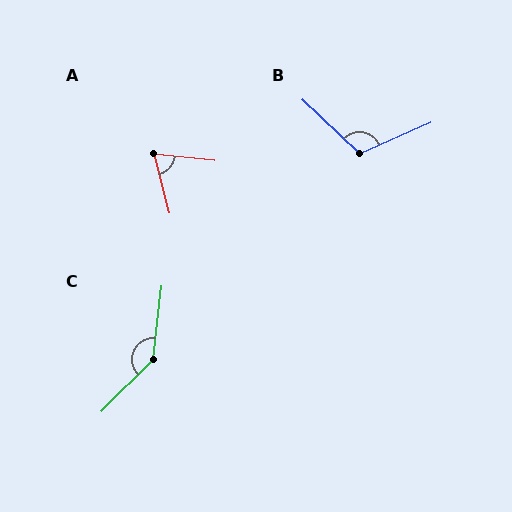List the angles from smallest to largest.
A (69°), B (113°), C (142°).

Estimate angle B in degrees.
Approximately 113 degrees.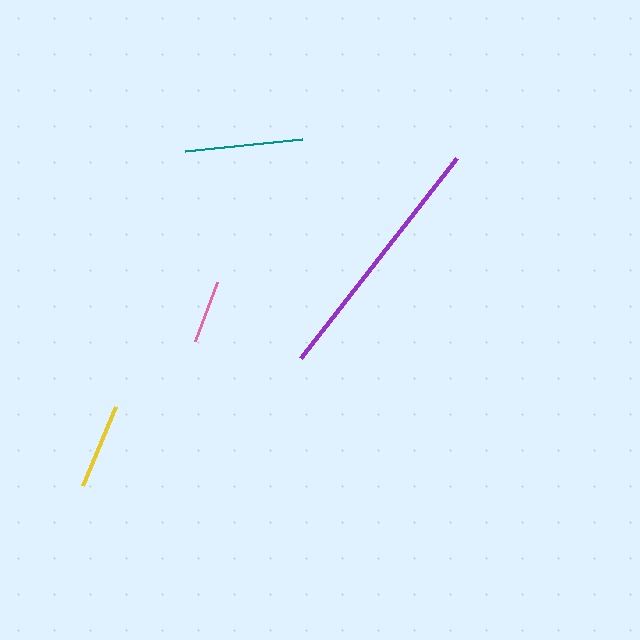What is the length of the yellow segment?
The yellow segment is approximately 86 pixels long.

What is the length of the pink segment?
The pink segment is approximately 62 pixels long.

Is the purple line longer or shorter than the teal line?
The purple line is longer than the teal line.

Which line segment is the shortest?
The pink line is the shortest at approximately 62 pixels.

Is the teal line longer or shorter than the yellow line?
The teal line is longer than the yellow line.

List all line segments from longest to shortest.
From longest to shortest: purple, teal, yellow, pink.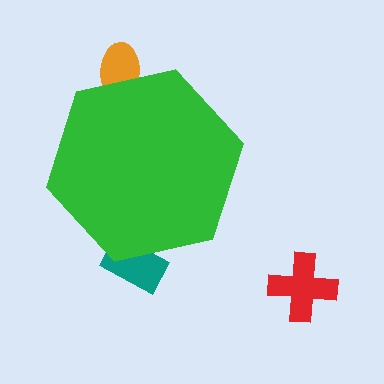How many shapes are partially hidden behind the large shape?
2 shapes are partially hidden.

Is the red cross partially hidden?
No, the red cross is fully visible.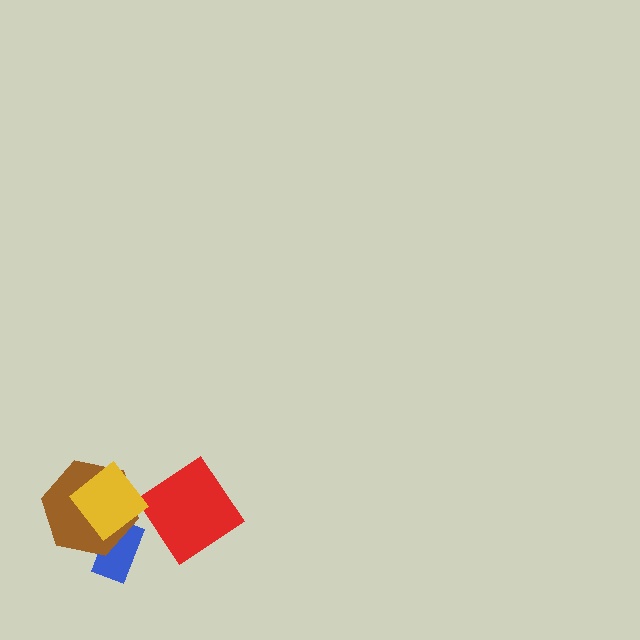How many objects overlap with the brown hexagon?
2 objects overlap with the brown hexagon.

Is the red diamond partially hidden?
No, no other shape covers it.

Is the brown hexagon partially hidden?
Yes, it is partially covered by another shape.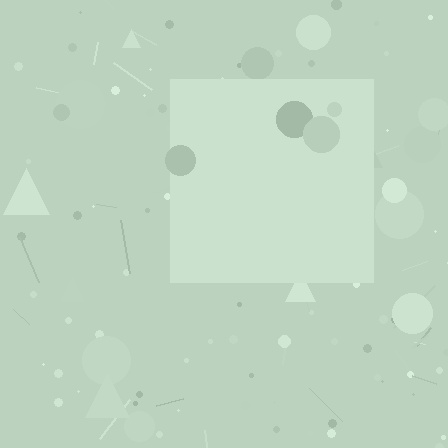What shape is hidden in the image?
A square is hidden in the image.